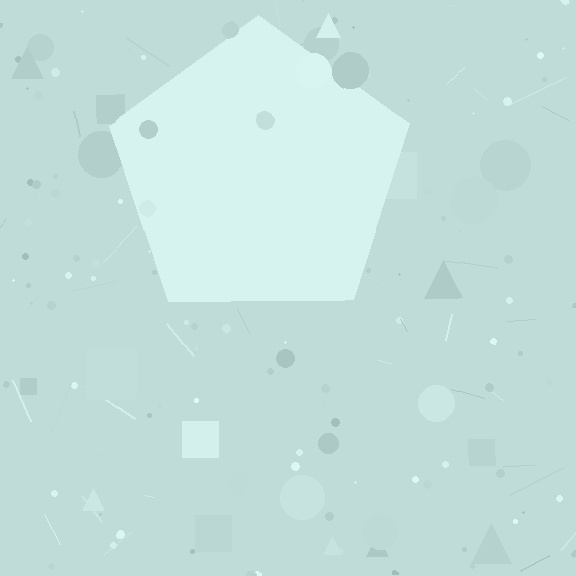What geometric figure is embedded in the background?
A pentagon is embedded in the background.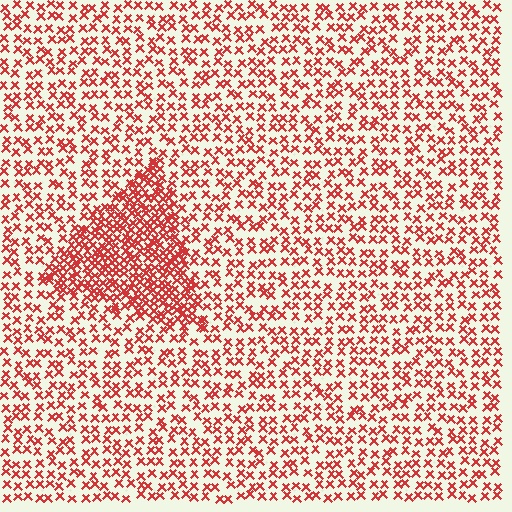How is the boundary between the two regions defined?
The boundary is defined by a change in element density (approximately 2.2x ratio). All elements are the same color, size, and shape.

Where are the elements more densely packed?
The elements are more densely packed inside the triangle boundary.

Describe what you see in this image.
The image contains small red elements arranged at two different densities. A triangle-shaped region is visible where the elements are more densely packed than the surrounding area.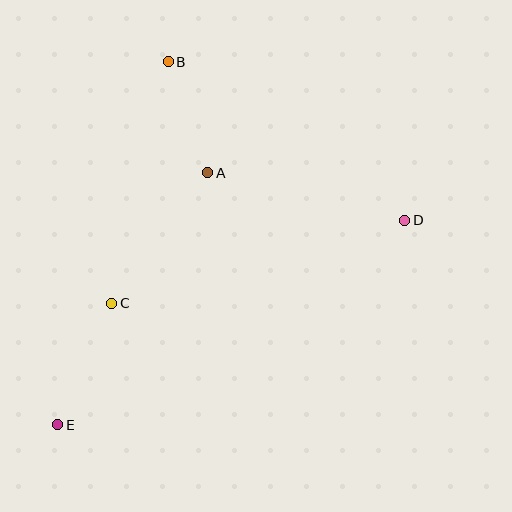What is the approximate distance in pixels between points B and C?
The distance between B and C is approximately 248 pixels.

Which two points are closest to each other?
Points A and B are closest to each other.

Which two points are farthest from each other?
Points D and E are farthest from each other.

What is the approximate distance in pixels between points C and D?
The distance between C and D is approximately 304 pixels.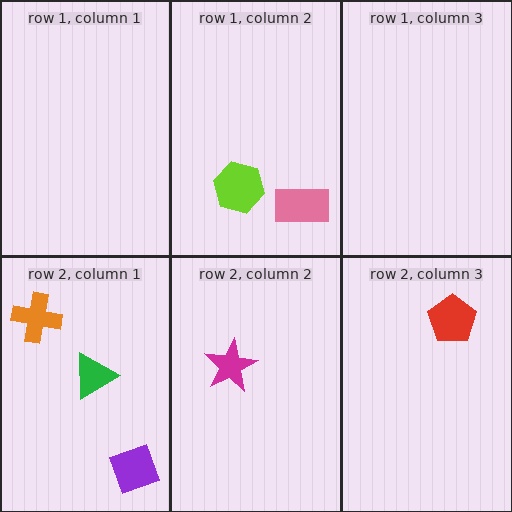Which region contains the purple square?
The row 2, column 1 region.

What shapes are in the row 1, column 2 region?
The pink rectangle, the lime hexagon.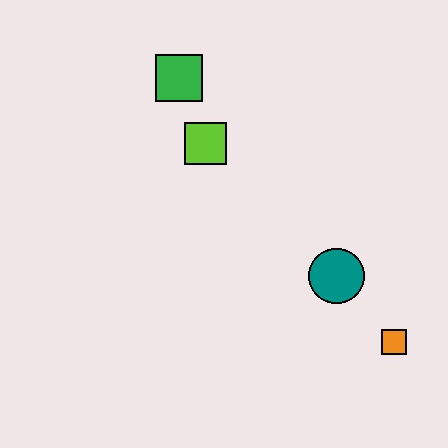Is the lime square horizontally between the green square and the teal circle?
Yes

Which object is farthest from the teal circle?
The green square is farthest from the teal circle.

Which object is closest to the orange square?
The teal circle is closest to the orange square.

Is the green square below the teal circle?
No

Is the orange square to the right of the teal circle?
Yes